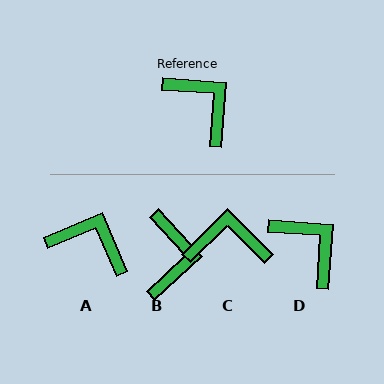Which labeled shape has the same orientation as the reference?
D.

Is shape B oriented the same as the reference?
No, it is off by about 43 degrees.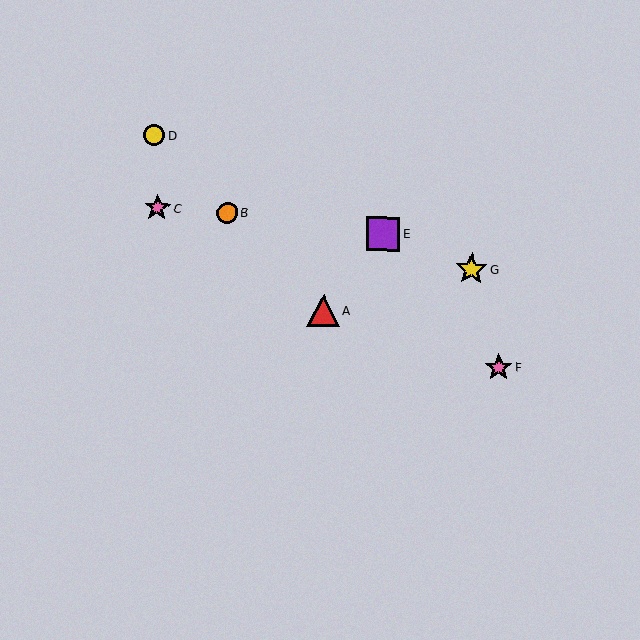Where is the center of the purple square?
The center of the purple square is at (383, 234).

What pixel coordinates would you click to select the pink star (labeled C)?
Click at (157, 208) to select the pink star C.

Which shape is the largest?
The purple square (labeled E) is the largest.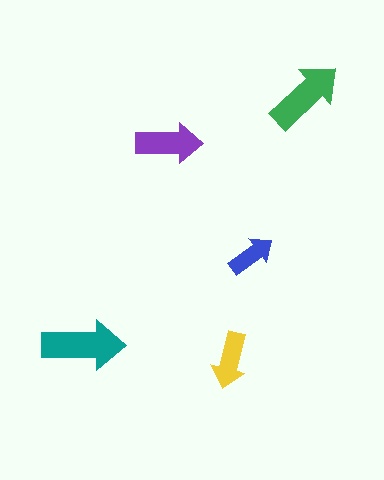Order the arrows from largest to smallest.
the teal one, the green one, the purple one, the yellow one, the blue one.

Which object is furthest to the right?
The green arrow is rightmost.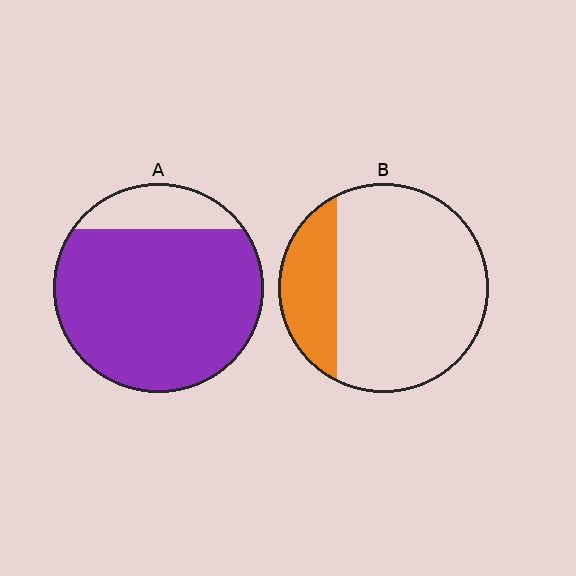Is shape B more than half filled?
No.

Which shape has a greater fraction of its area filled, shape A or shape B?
Shape A.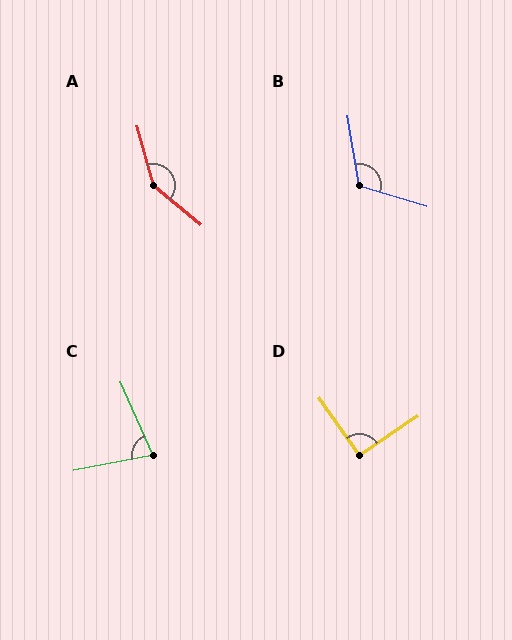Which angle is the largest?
A, at approximately 146 degrees.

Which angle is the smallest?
C, at approximately 78 degrees.